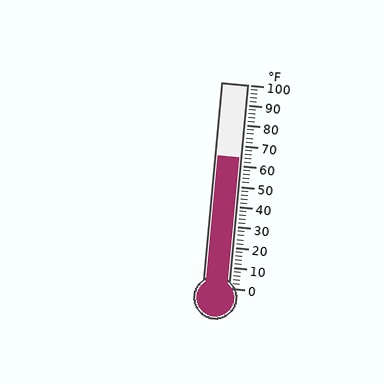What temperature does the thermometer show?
The thermometer shows approximately 64°F.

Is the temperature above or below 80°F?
The temperature is below 80°F.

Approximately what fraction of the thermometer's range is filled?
The thermometer is filled to approximately 65% of its range.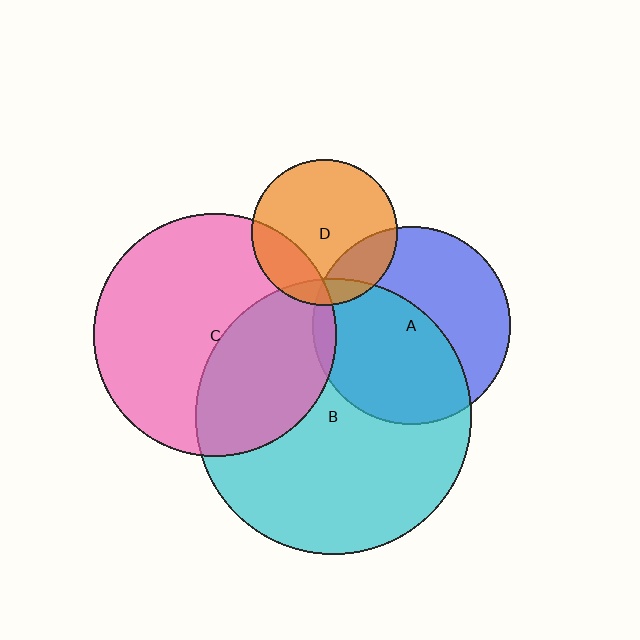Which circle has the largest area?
Circle B (cyan).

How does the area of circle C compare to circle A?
Approximately 1.5 times.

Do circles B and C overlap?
Yes.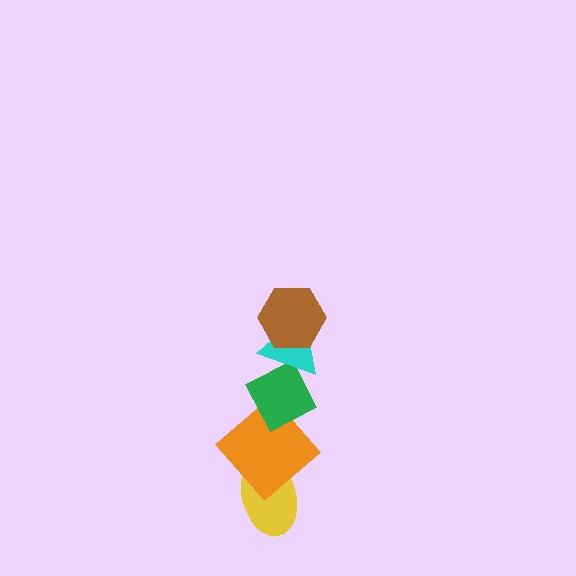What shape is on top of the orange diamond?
The green diamond is on top of the orange diamond.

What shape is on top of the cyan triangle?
The brown hexagon is on top of the cyan triangle.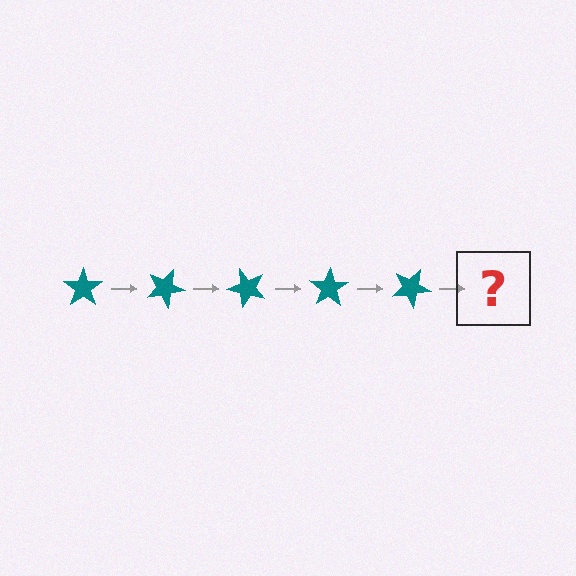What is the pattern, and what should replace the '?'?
The pattern is that the star rotates 25 degrees each step. The '?' should be a teal star rotated 125 degrees.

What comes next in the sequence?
The next element should be a teal star rotated 125 degrees.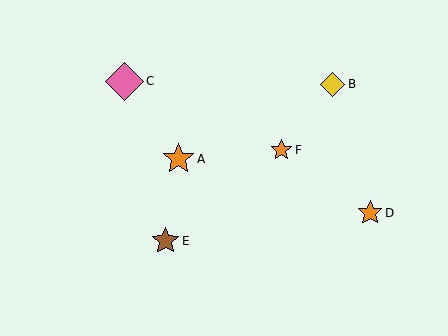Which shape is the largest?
The pink diamond (labeled C) is the largest.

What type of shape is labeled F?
Shape F is an orange star.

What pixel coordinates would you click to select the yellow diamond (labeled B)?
Click at (333, 84) to select the yellow diamond B.